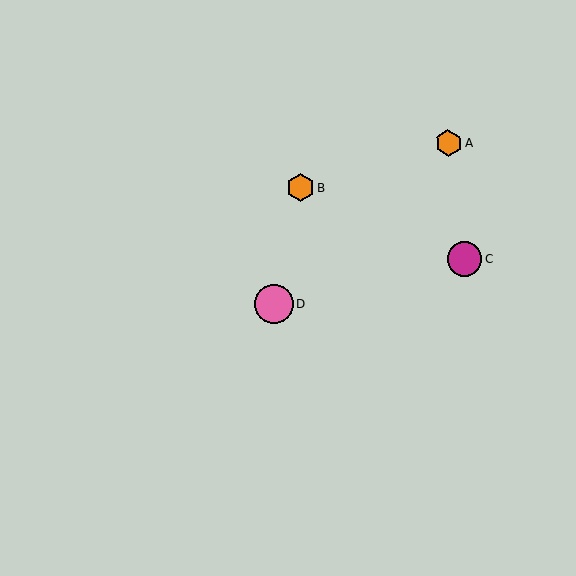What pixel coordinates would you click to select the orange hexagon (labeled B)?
Click at (300, 188) to select the orange hexagon B.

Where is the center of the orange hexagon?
The center of the orange hexagon is at (300, 188).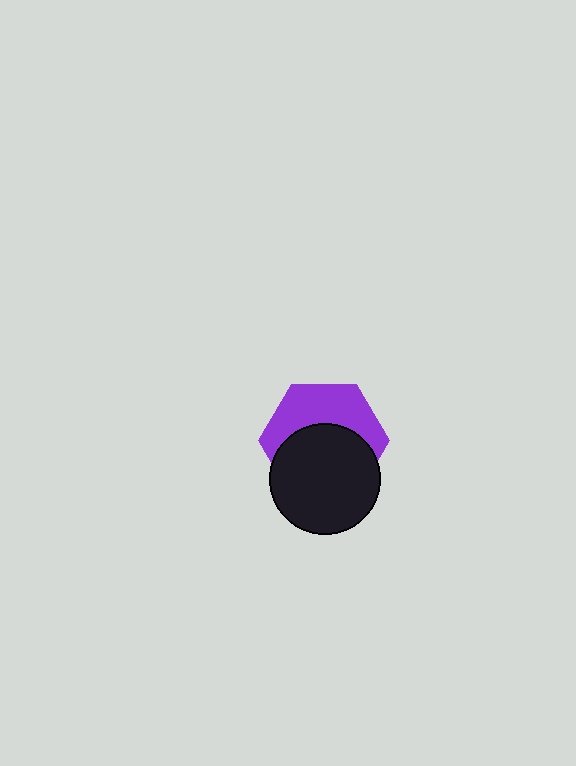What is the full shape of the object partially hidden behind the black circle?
The partially hidden object is a purple hexagon.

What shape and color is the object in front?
The object in front is a black circle.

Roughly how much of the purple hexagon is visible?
About half of it is visible (roughly 46%).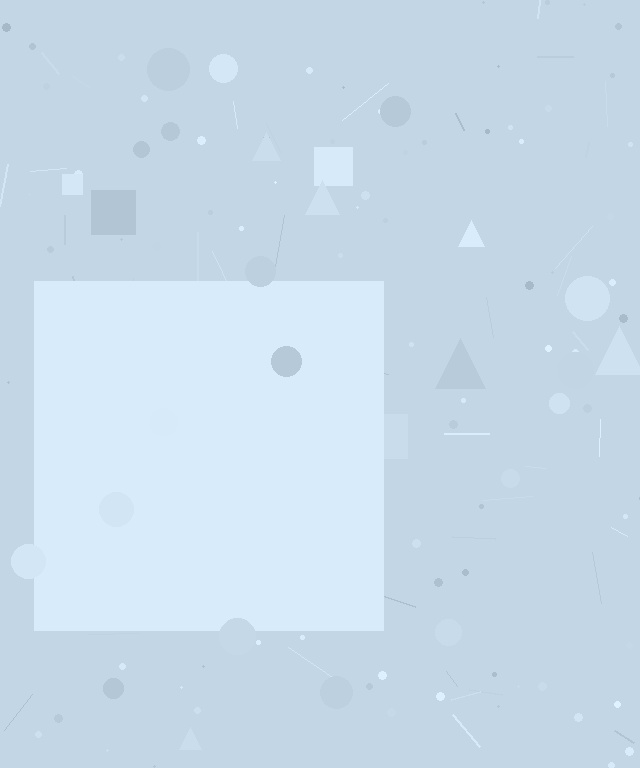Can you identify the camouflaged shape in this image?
The camouflaged shape is a square.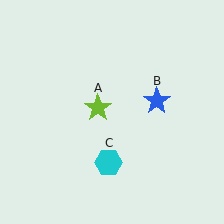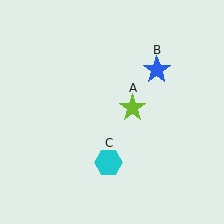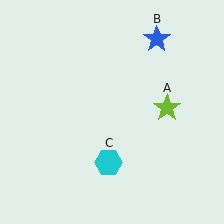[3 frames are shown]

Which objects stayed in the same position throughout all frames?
Cyan hexagon (object C) remained stationary.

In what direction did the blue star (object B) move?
The blue star (object B) moved up.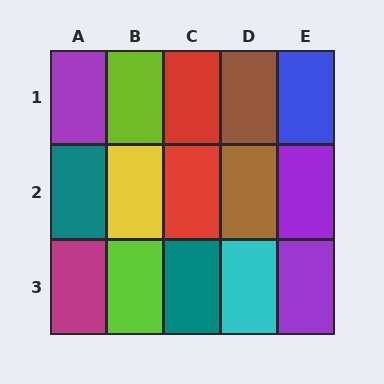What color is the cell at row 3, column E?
Purple.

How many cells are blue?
1 cell is blue.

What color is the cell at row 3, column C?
Teal.